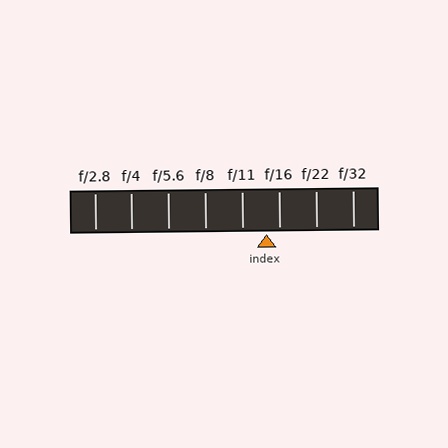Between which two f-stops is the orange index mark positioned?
The index mark is between f/11 and f/16.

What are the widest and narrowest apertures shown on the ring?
The widest aperture shown is f/2.8 and the narrowest is f/32.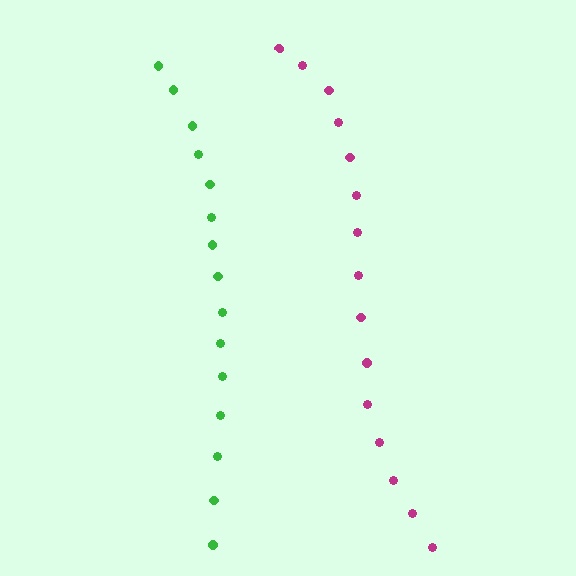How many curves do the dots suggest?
There are 2 distinct paths.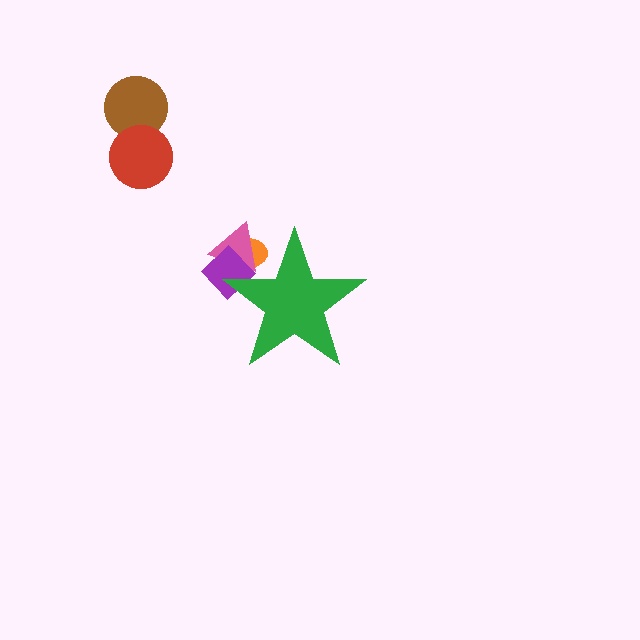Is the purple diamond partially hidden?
Yes, the purple diamond is partially hidden behind the green star.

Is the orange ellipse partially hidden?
Yes, the orange ellipse is partially hidden behind the green star.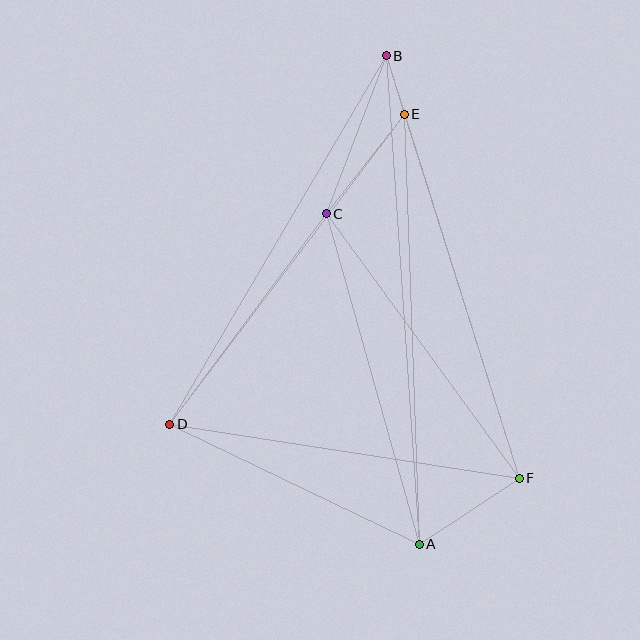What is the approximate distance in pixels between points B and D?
The distance between B and D is approximately 427 pixels.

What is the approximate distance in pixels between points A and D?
The distance between A and D is approximately 277 pixels.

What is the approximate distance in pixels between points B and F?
The distance between B and F is approximately 443 pixels.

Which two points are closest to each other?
Points B and E are closest to each other.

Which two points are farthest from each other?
Points A and B are farthest from each other.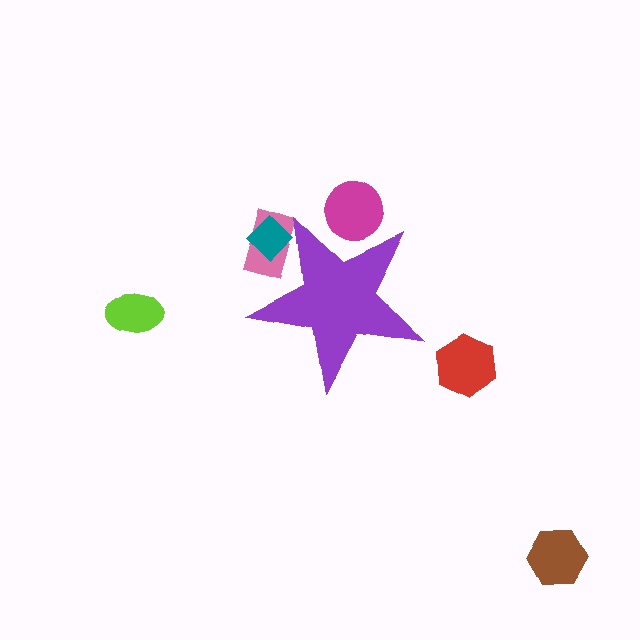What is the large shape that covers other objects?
A purple star.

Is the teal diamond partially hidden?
Yes, the teal diamond is partially hidden behind the purple star.